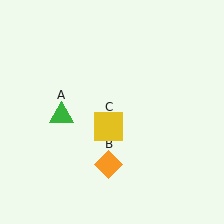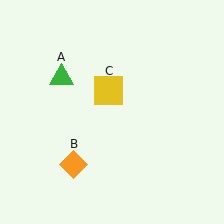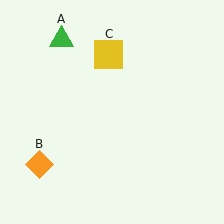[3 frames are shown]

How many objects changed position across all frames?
3 objects changed position: green triangle (object A), orange diamond (object B), yellow square (object C).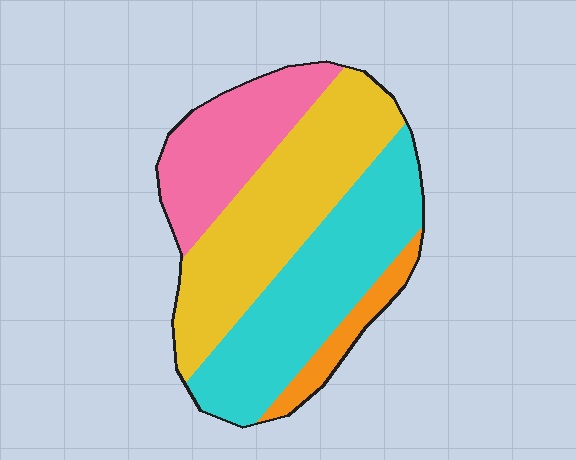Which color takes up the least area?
Orange, at roughly 10%.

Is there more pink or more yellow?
Yellow.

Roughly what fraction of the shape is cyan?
Cyan covers about 35% of the shape.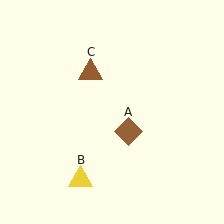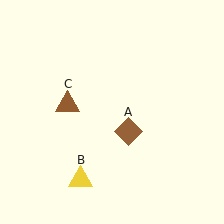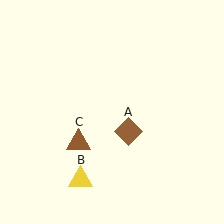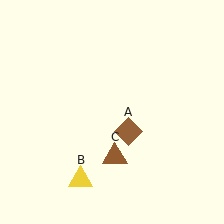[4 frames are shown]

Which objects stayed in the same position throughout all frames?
Brown diamond (object A) and yellow triangle (object B) remained stationary.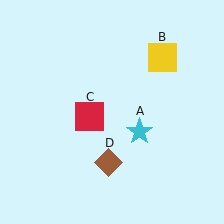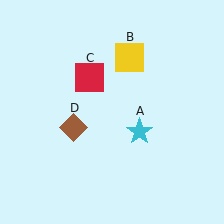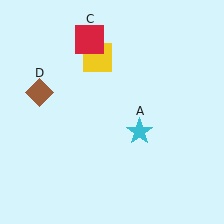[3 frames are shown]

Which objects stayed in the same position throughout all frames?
Cyan star (object A) remained stationary.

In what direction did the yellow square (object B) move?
The yellow square (object B) moved left.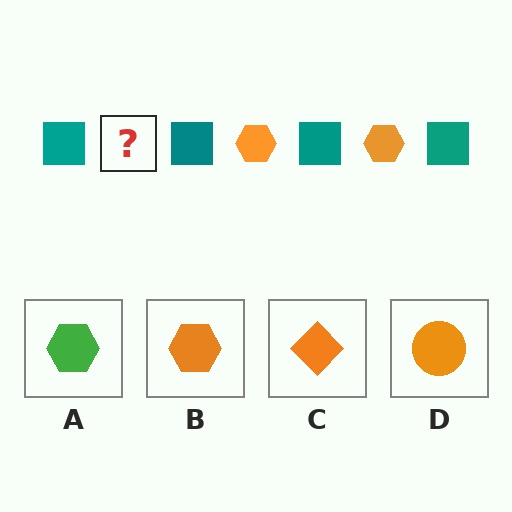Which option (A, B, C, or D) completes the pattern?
B.